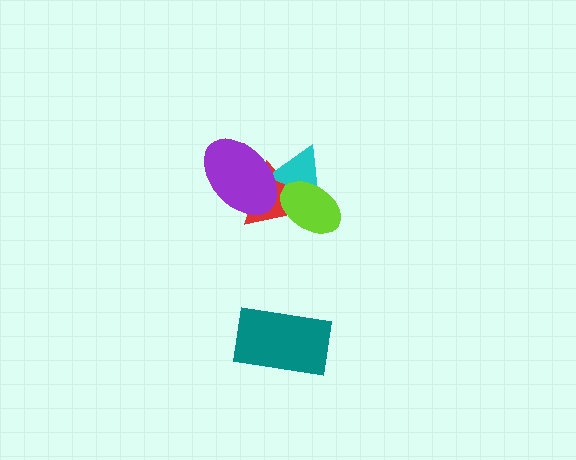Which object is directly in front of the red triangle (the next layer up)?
The cyan triangle is directly in front of the red triangle.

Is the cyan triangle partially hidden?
Yes, it is partially covered by another shape.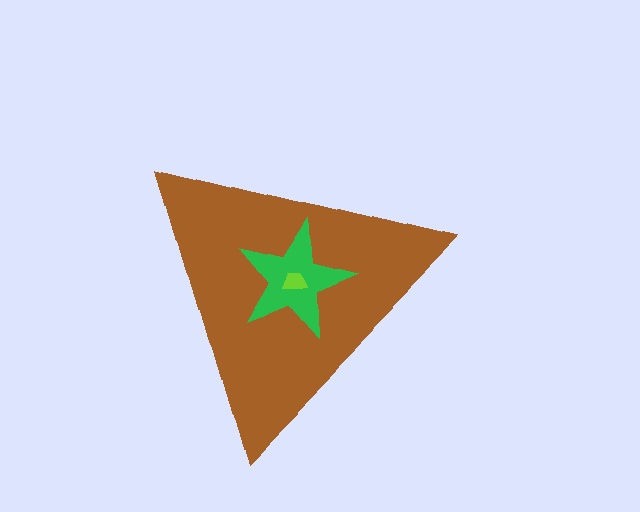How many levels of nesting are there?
3.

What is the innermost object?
The lime trapezoid.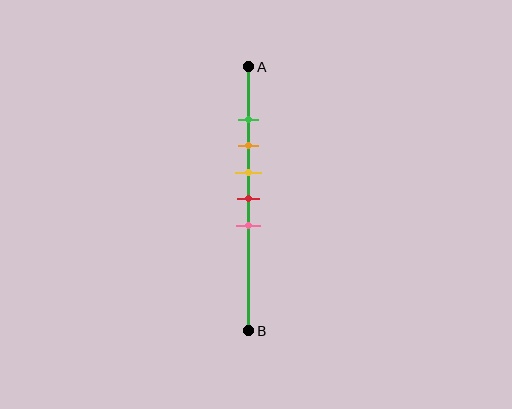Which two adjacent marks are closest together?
The green and orange marks are the closest adjacent pair.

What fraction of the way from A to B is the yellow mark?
The yellow mark is approximately 40% (0.4) of the way from A to B.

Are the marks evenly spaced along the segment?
Yes, the marks are approximately evenly spaced.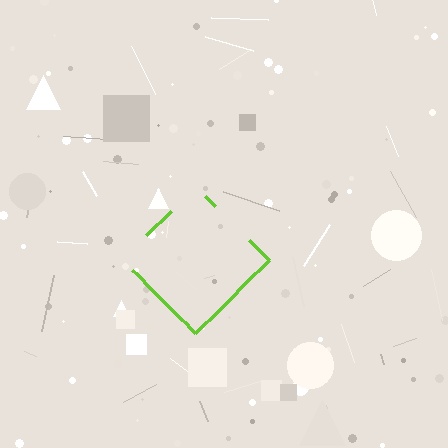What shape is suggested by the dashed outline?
The dashed outline suggests a diamond.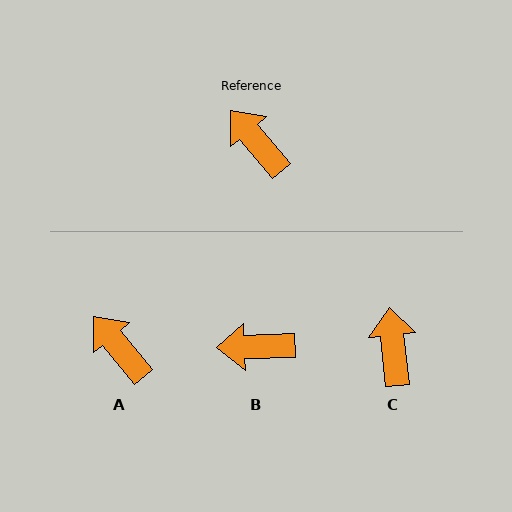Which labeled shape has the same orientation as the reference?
A.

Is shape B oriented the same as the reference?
No, it is off by about 52 degrees.